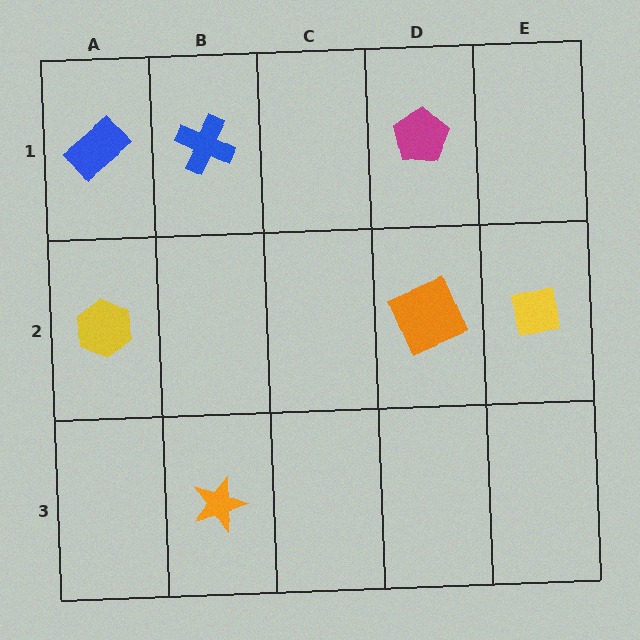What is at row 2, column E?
A yellow square.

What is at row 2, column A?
A yellow hexagon.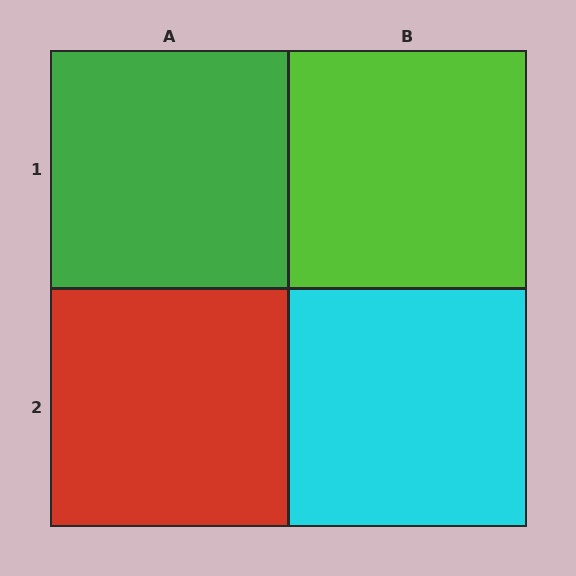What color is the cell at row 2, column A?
Red.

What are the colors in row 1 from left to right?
Green, lime.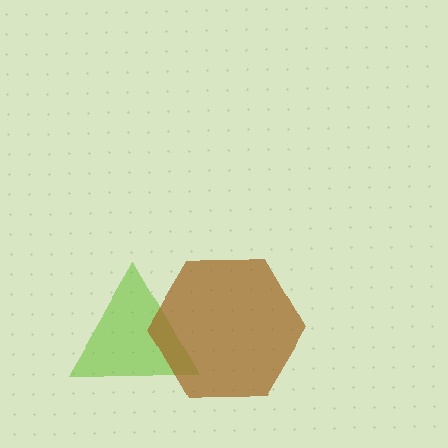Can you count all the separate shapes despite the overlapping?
Yes, there are 2 separate shapes.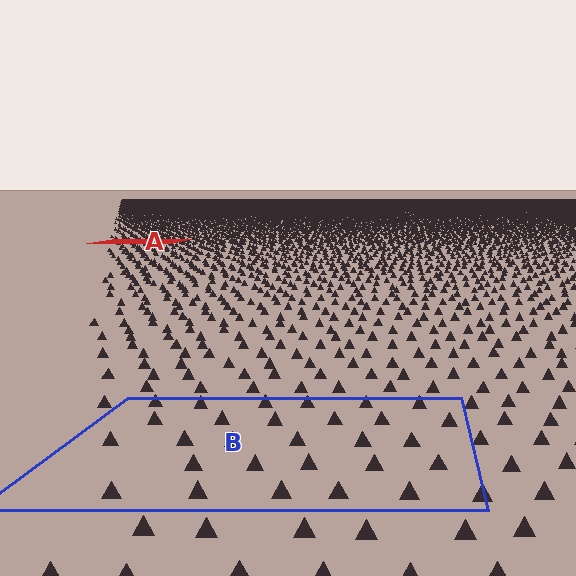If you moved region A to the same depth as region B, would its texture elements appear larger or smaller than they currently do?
They would appear larger. At a closer depth, the same texture elements are projected at a bigger on-screen size.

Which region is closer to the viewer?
Region B is closer. The texture elements there are larger and more spread out.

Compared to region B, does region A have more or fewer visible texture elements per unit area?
Region A has more texture elements per unit area — they are packed more densely because it is farther away.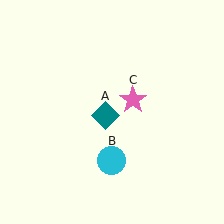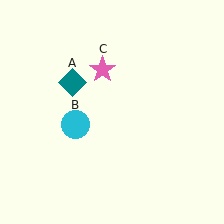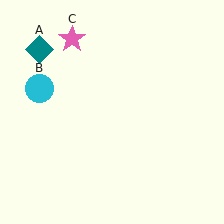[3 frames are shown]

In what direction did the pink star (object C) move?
The pink star (object C) moved up and to the left.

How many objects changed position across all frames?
3 objects changed position: teal diamond (object A), cyan circle (object B), pink star (object C).